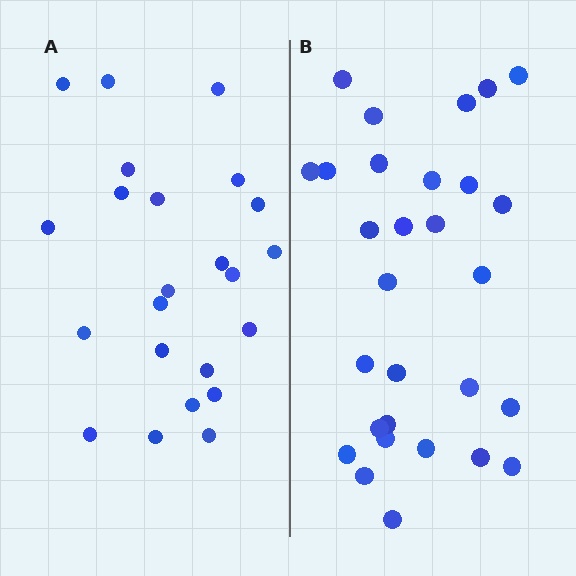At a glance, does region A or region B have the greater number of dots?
Region B (the right region) has more dots.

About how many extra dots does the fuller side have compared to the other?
Region B has about 6 more dots than region A.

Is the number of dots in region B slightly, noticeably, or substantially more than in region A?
Region B has noticeably more, but not dramatically so. The ratio is roughly 1.3 to 1.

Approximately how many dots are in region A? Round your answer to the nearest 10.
About 20 dots. (The exact count is 23, which rounds to 20.)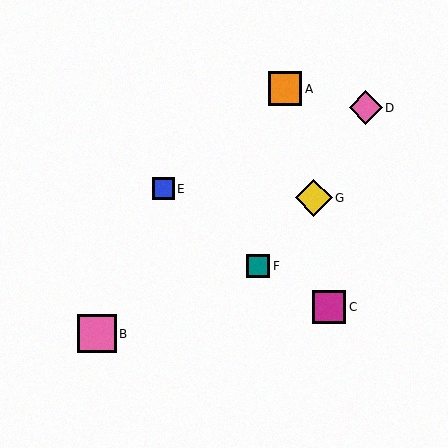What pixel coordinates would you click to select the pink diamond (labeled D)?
Click at (366, 108) to select the pink diamond D.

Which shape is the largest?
The pink square (labeled B) is the largest.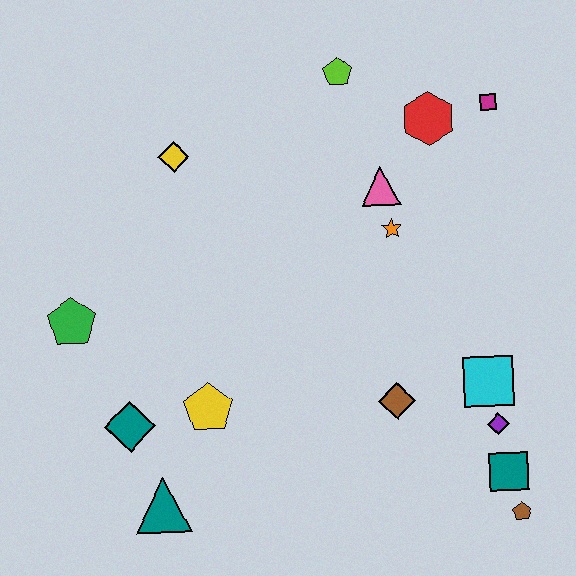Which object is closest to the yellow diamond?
The lime pentagon is closest to the yellow diamond.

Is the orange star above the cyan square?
Yes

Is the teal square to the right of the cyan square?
Yes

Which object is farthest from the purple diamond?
The green pentagon is farthest from the purple diamond.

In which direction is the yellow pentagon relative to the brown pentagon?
The yellow pentagon is to the left of the brown pentagon.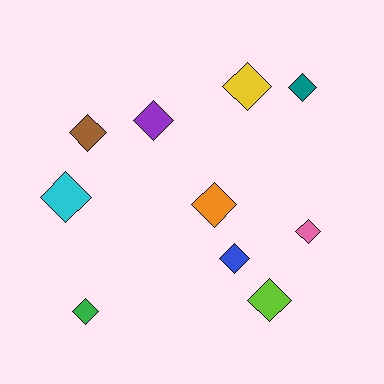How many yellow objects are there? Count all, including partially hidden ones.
There is 1 yellow object.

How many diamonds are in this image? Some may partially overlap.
There are 10 diamonds.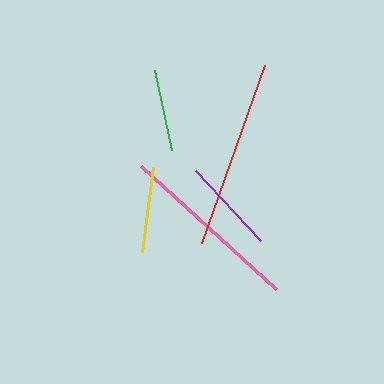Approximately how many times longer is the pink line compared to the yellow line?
The pink line is approximately 2.1 times the length of the yellow line.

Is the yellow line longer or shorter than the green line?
The yellow line is longer than the green line.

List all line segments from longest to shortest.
From longest to shortest: red, pink, purple, yellow, green.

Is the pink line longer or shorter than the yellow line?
The pink line is longer than the yellow line.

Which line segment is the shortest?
The green line is the shortest at approximately 82 pixels.